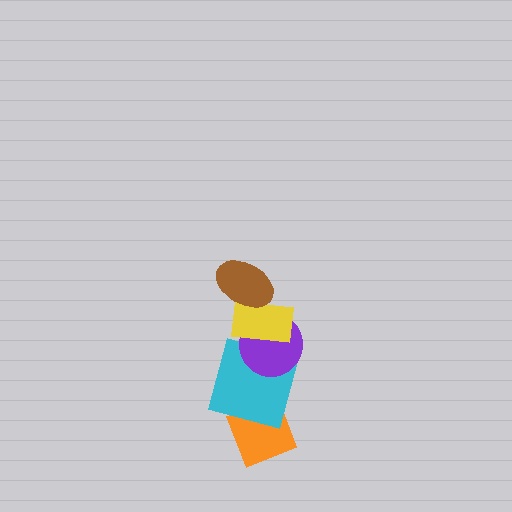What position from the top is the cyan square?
The cyan square is 4th from the top.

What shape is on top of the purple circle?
The yellow rectangle is on top of the purple circle.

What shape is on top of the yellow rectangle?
The brown ellipse is on top of the yellow rectangle.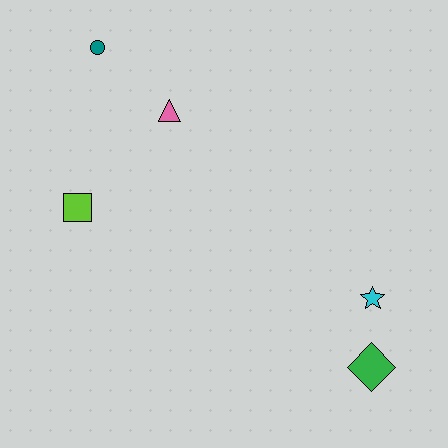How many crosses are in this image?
There are no crosses.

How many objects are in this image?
There are 5 objects.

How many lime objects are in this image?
There is 1 lime object.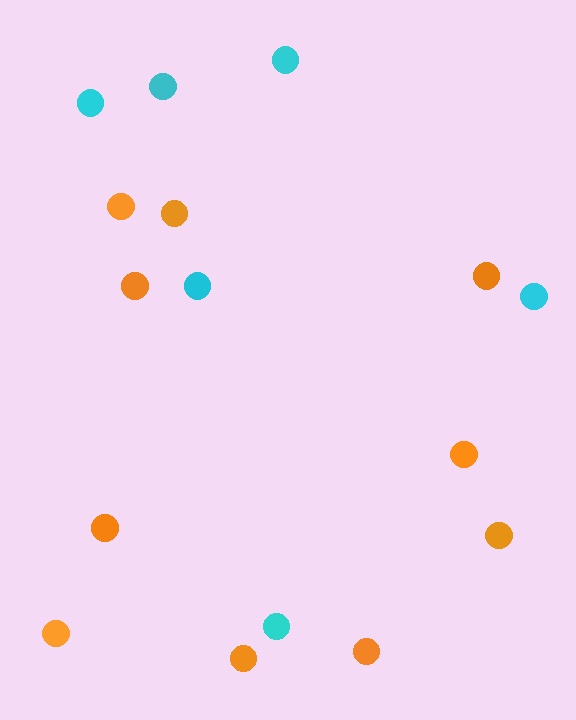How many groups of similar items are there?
There are 2 groups: one group of orange circles (10) and one group of cyan circles (6).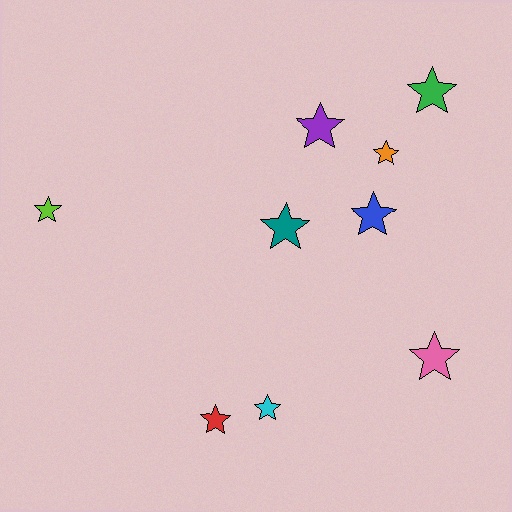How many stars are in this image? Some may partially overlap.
There are 9 stars.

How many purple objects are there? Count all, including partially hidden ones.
There is 1 purple object.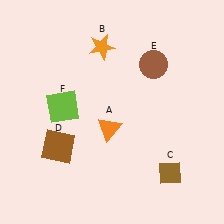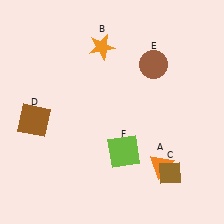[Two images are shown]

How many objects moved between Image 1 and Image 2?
3 objects moved between the two images.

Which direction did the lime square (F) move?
The lime square (F) moved right.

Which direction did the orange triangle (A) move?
The orange triangle (A) moved right.